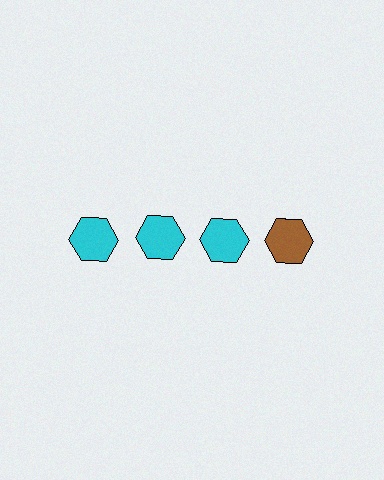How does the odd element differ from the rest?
It has a different color: brown instead of cyan.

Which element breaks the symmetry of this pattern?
The brown hexagon in the top row, second from right column breaks the symmetry. All other shapes are cyan hexagons.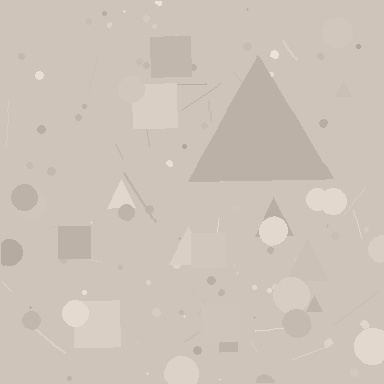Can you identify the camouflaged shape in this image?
The camouflaged shape is a triangle.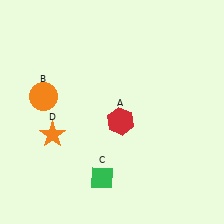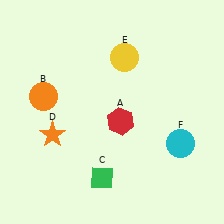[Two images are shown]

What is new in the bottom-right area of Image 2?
A cyan circle (F) was added in the bottom-right area of Image 2.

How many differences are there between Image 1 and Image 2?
There are 2 differences between the two images.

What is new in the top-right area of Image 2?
A yellow circle (E) was added in the top-right area of Image 2.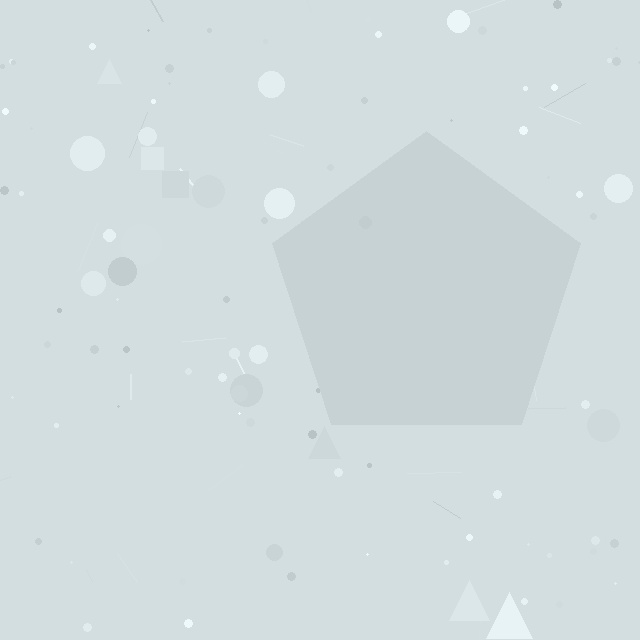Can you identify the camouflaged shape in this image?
The camouflaged shape is a pentagon.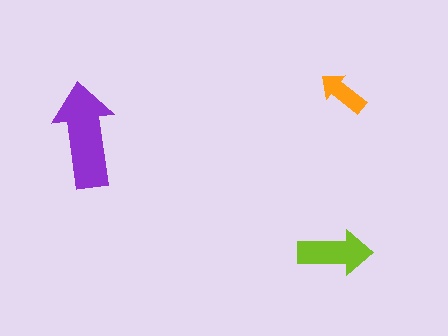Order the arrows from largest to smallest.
the purple one, the lime one, the orange one.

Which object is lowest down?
The lime arrow is bottommost.